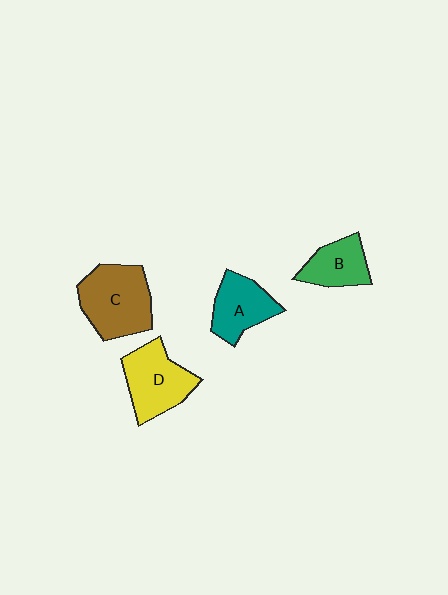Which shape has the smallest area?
Shape B (green).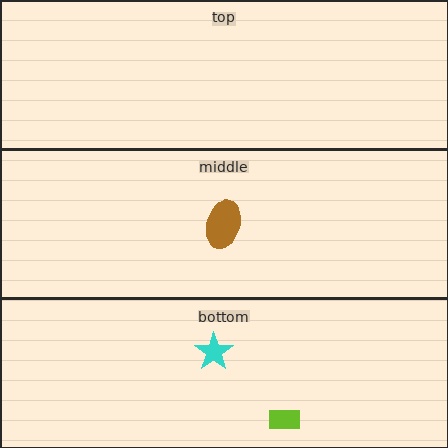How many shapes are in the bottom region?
2.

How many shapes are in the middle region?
1.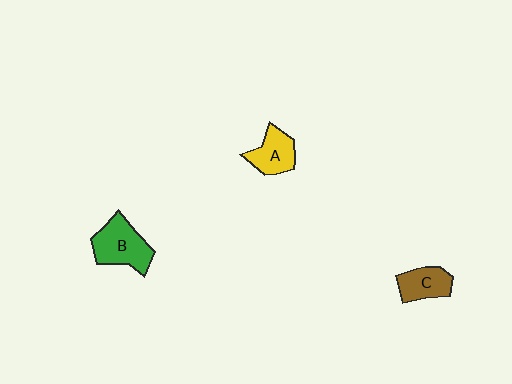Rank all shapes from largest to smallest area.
From largest to smallest: B (green), A (yellow), C (brown).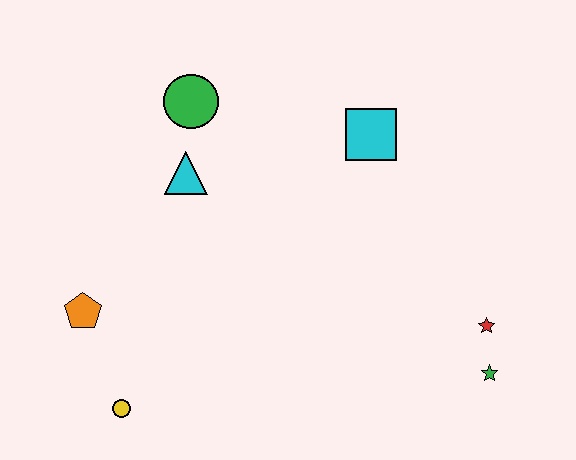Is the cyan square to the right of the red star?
No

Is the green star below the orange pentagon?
Yes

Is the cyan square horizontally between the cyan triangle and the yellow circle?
No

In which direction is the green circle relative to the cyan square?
The green circle is to the left of the cyan square.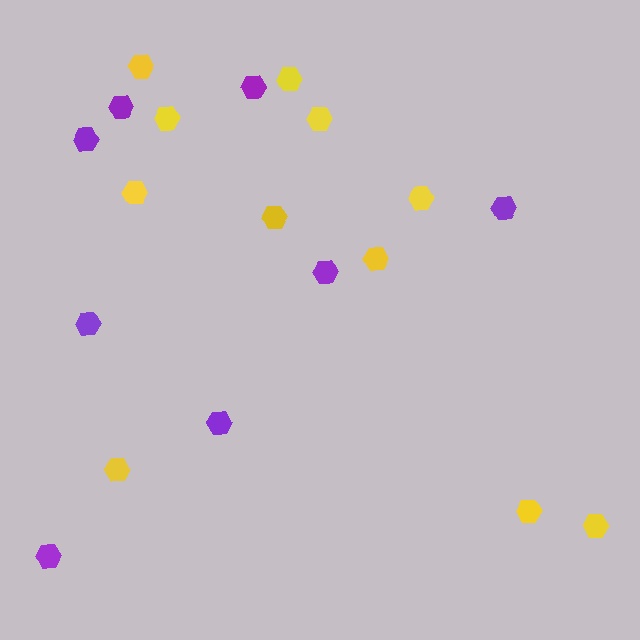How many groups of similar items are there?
There are 2 groups: one group of yellow hexagons (11) and one group of purple hexagons (8).